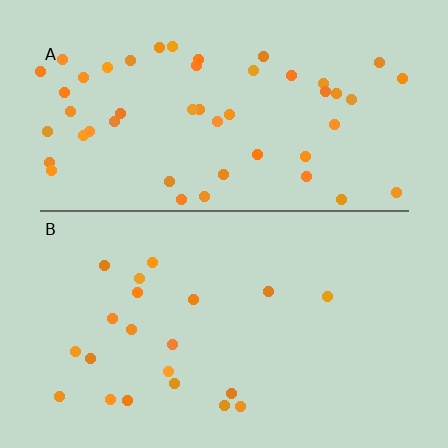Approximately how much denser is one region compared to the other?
Approximately 2.4× — region A over region B.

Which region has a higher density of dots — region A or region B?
A (the top).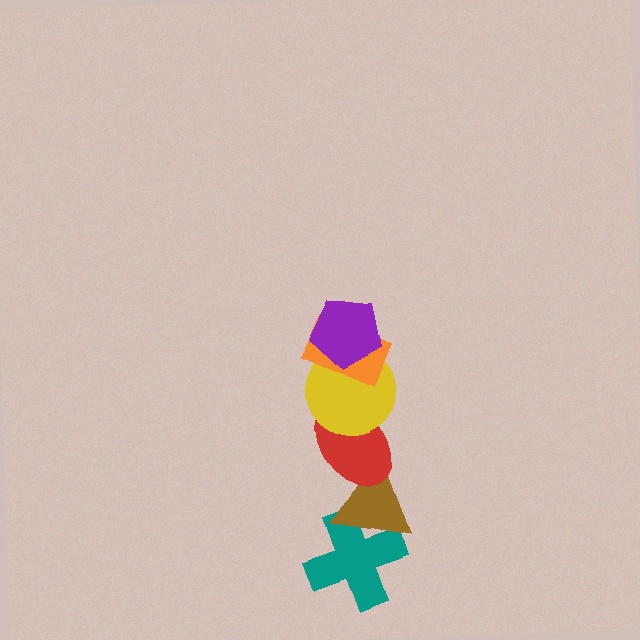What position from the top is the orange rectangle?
The orange rectangle is 2nd from the top.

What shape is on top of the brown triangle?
The red ellipse is on top of the brown triangle.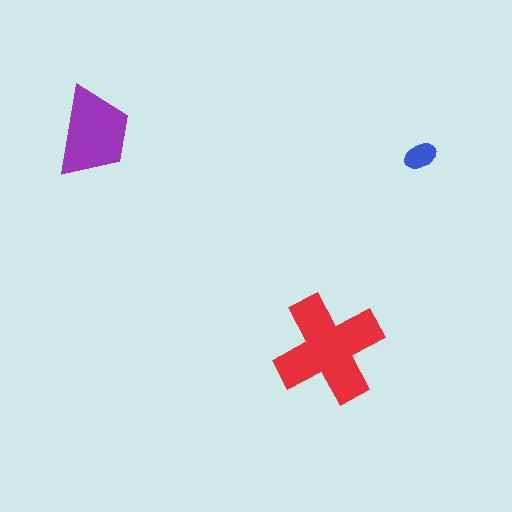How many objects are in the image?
There are 3 objects in the image.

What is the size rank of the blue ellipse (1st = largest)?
3rd.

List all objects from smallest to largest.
The blue ellipse, the purple trapezoid, the red cross.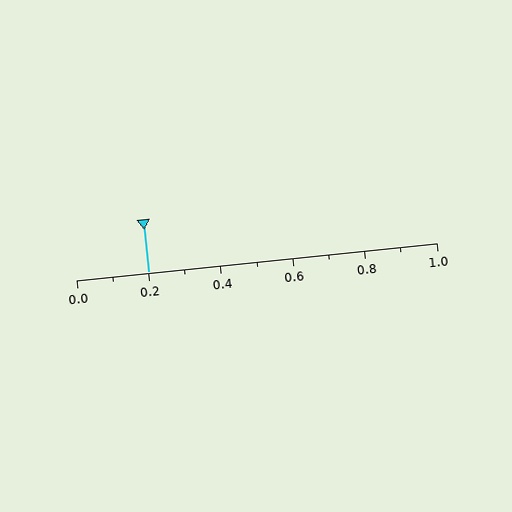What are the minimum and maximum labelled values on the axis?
The axis runs from 0.0 to 1.0.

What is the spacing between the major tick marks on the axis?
The major ticks are spaced 0.2 apart.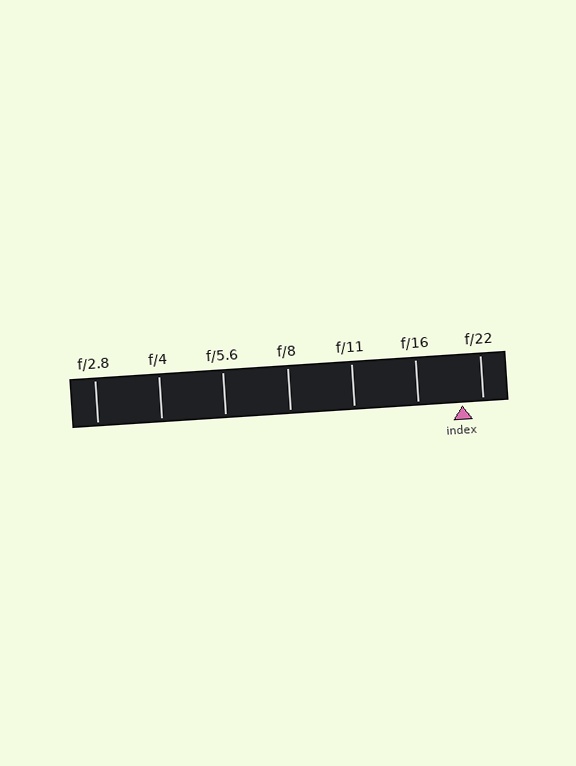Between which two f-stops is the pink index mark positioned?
The index mark is between f/16 and f/22.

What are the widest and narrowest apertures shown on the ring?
The widest aperture shown is f/2.8 and the narrowest is f/22.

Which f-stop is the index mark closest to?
The index mark is closest to f/22.